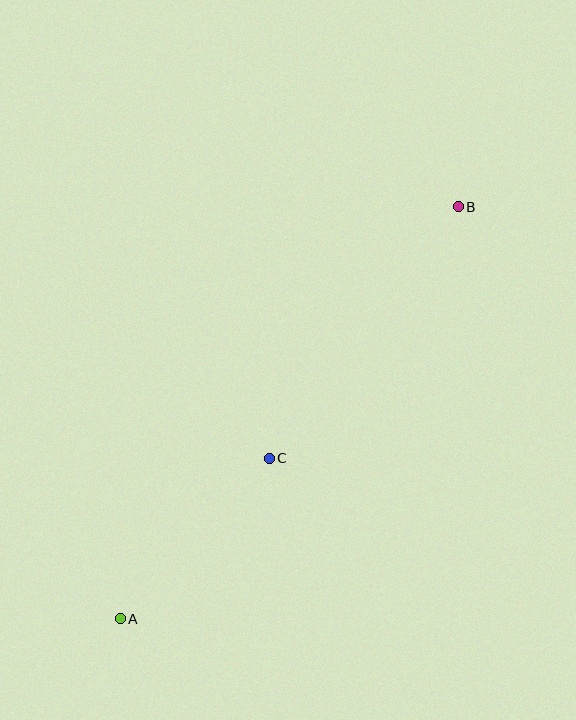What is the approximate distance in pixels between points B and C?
The distance between B and C is approximately 314 pixels.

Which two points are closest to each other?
Points A and C are closest to each other.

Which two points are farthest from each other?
Points A and B are farthest from each other.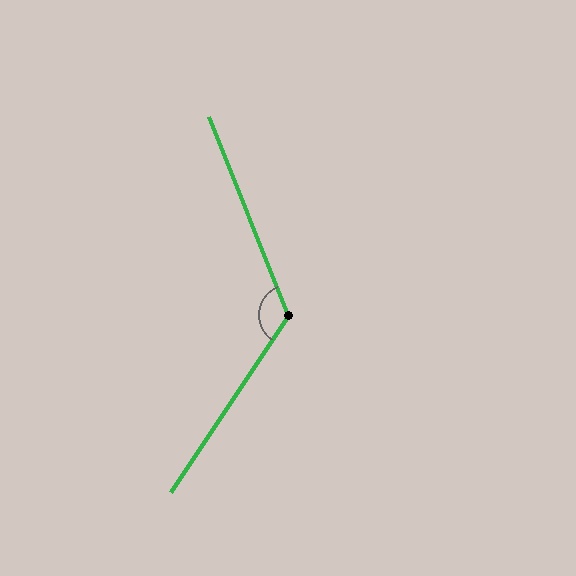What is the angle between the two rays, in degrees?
Approximately 125 degrees.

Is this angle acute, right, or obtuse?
It is obtuse.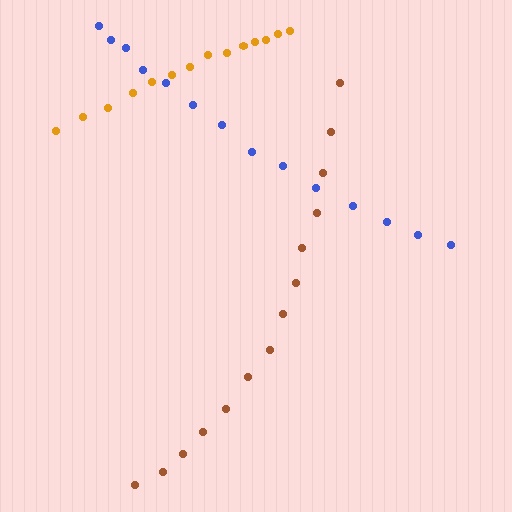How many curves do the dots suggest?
There are 3 distinct paths.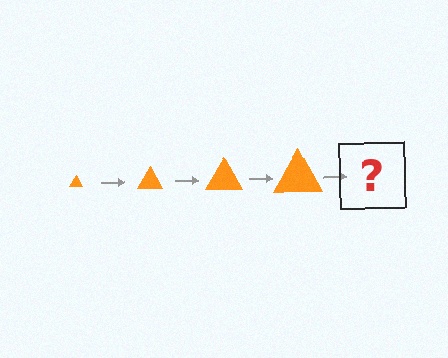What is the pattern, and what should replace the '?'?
The pattern is that the triangle gets progressively larger each step. The '?' should be an orange triangle, larger than the previous one.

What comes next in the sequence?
The next element should be an orange triangle, larger than the previous one.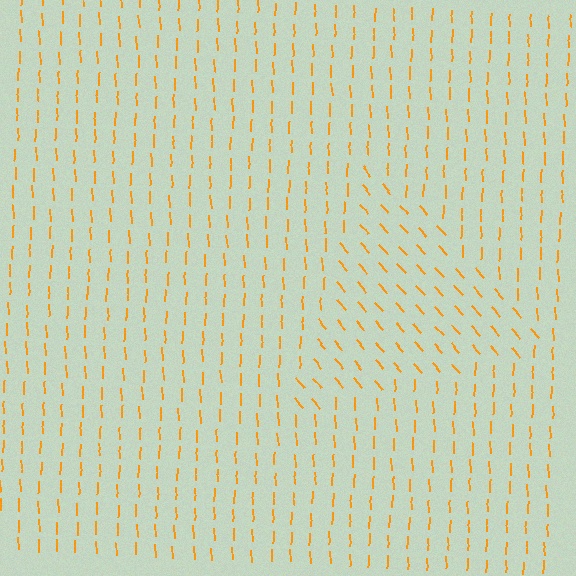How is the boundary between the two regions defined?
The boundary is defined purely by a change in line orientation (approximately 40 degrees difference). All lines are the same color and thickness.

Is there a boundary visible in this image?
Yes, there is a texture boundary formed by a change in line orientation.